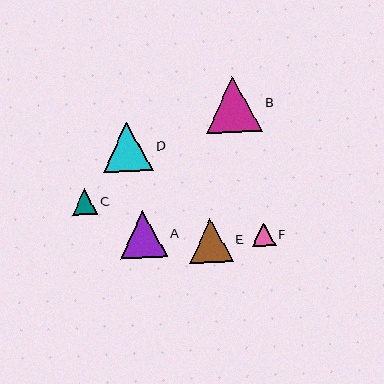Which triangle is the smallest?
Triangle F is the smallest with a size of approximately 24 pixels.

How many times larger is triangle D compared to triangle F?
Triangle D is approximately 2.1 times the size of triangle F.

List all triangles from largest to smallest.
From largest to smallest: B, D, A, E, C, F.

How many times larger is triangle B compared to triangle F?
Triangle B is approximately 2.4 times the size of triangle F.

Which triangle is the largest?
Triangle B is the largest with a size of approximately 56 pixels.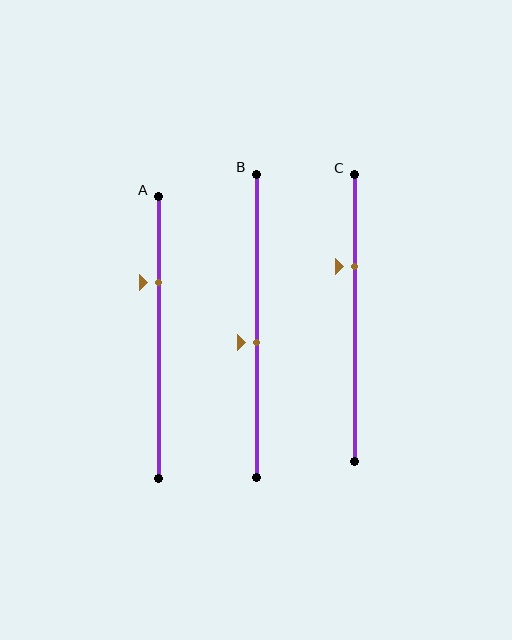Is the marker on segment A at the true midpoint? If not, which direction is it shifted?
No, the marker on segment A is shifted upward by about 20% of the segment length.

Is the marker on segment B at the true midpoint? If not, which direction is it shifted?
No, the marker on segment B is shifted downward by about 5% of the segment length.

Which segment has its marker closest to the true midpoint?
Segment B has its marker closest to the true midpoint.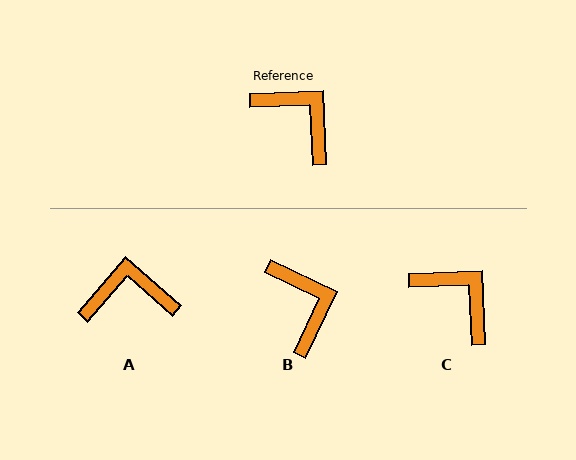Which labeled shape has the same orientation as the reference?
C.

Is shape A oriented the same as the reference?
No, it is off by about 47 degrees.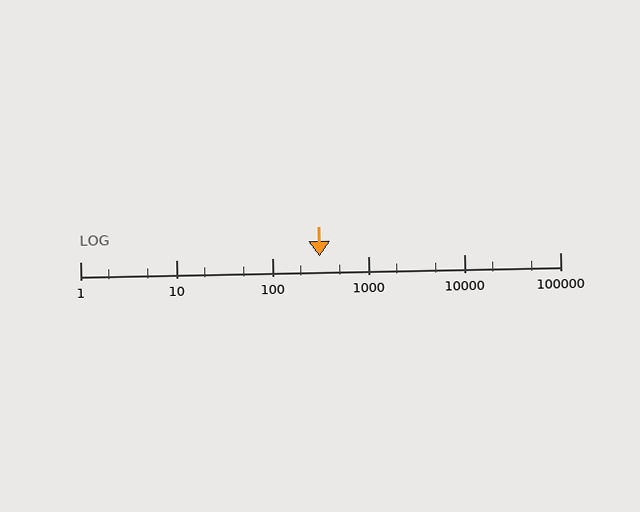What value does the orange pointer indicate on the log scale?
The pointer indicates approximately 310.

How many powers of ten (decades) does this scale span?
The scale spans 5 decades, from 1 to 100000.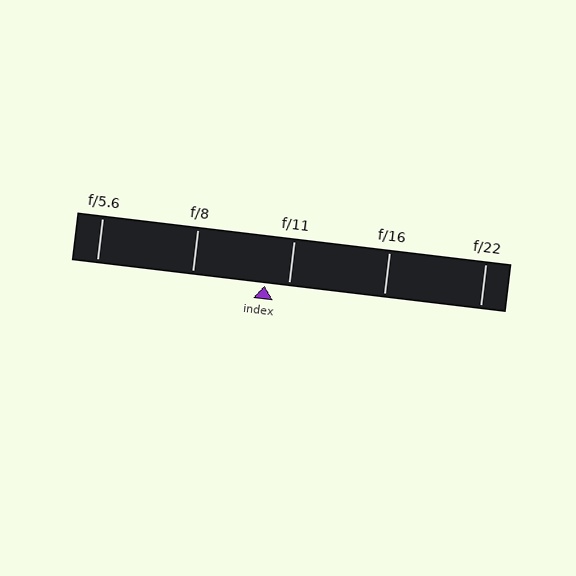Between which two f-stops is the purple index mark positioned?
The index mark is between f/8 and f/11.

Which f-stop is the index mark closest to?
The index mark is closest to f/11.